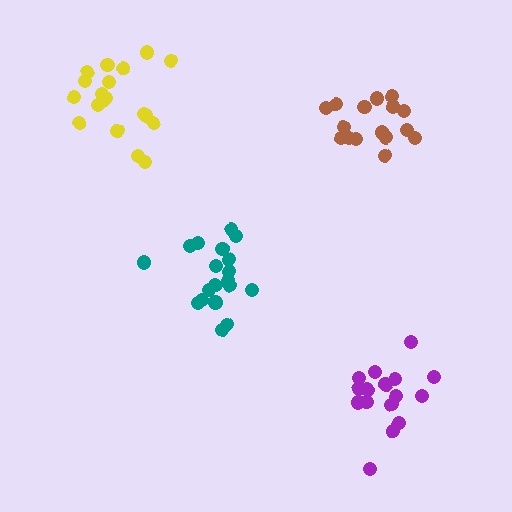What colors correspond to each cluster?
The clusters are colored: purple, yellow, brown, teal.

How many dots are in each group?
Group 1: 16 dots, Group 2: 19 dots, Group 3: 16 dots, Group 4: 19 dots (70 total).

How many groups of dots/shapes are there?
There are 4 groups.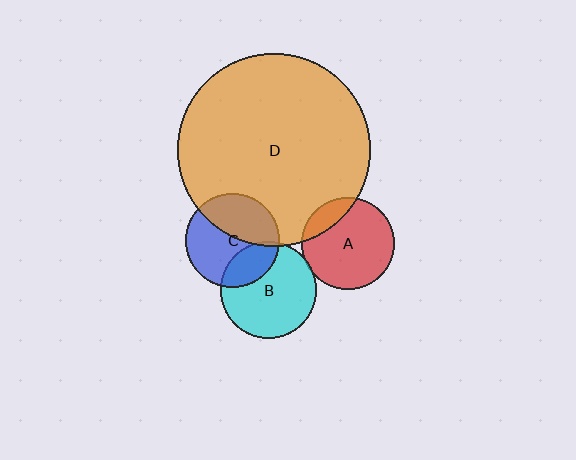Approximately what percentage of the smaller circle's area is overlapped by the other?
Approximately 15%.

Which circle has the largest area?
Circle D (orange).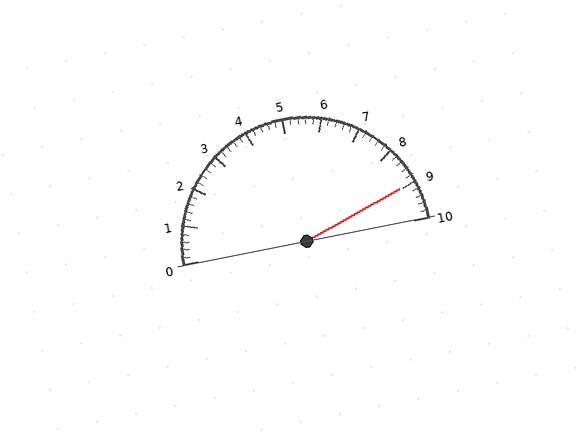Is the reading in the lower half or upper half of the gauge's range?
The reading is in the upper half of the range (0 to 10).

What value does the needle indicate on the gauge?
The needle indicates approximately 9.0.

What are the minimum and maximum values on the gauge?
The gauge ranges from 0 to 10.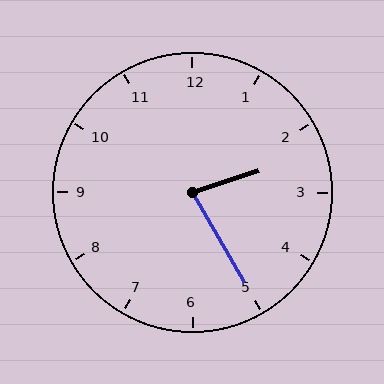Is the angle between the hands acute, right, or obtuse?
It is acute.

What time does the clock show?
2:25.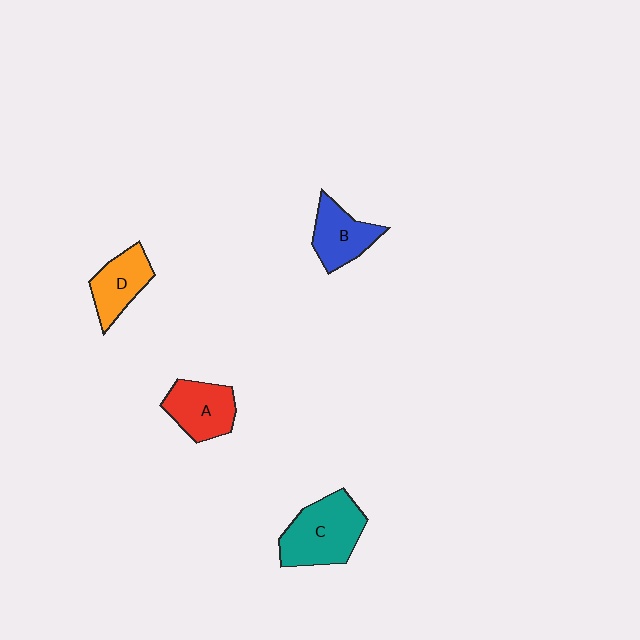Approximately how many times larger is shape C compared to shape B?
Approximately 1.5 times.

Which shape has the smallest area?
Shape D (orange).